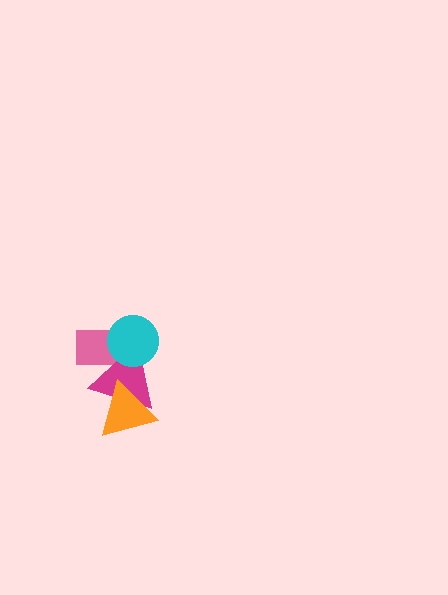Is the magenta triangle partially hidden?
Yes, it is partially covered by another shape.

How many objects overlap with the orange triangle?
1 object overlaps with the orange triangle.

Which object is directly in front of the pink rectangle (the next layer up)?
The magenta triangle is directly in front of the pink rectangle.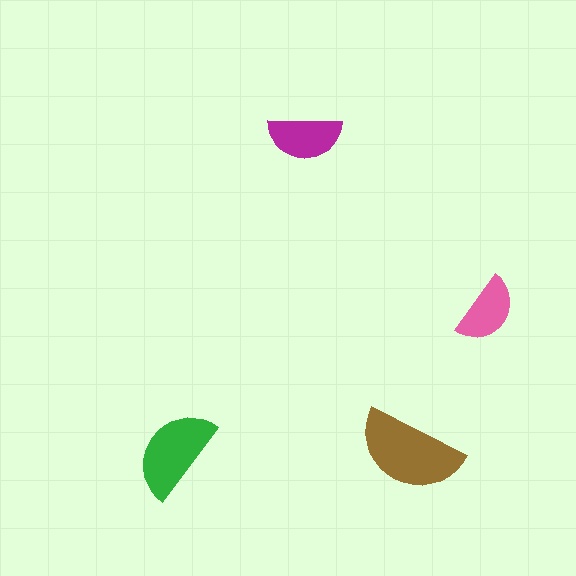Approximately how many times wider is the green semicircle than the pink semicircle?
About 1.5 times wider.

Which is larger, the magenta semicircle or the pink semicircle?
The magenta one.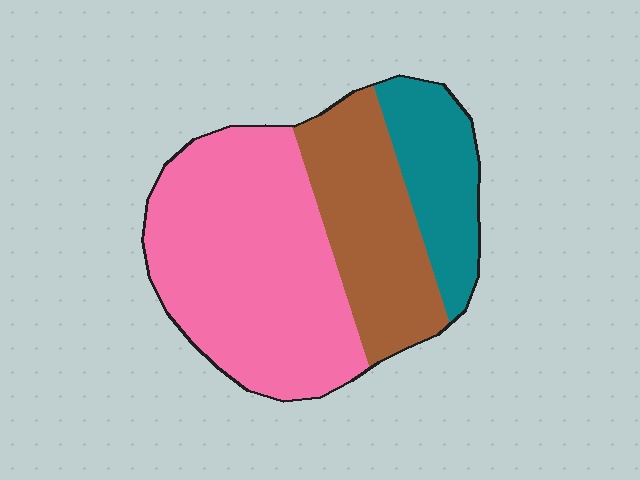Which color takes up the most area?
Pink, at roughly 55%.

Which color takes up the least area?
Teal, at roughly 20%.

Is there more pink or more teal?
Pink.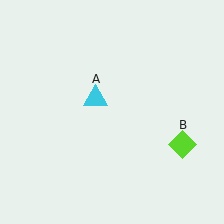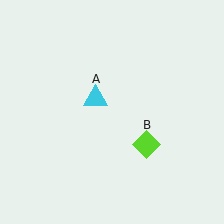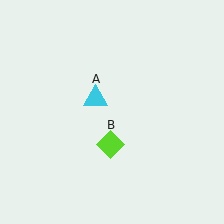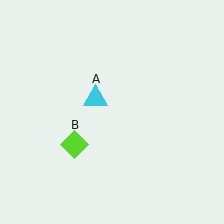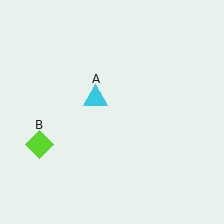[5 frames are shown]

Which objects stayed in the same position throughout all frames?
Cyan triangle (object A) remained stationary.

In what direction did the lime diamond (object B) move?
The lime diamond (object B) moved left.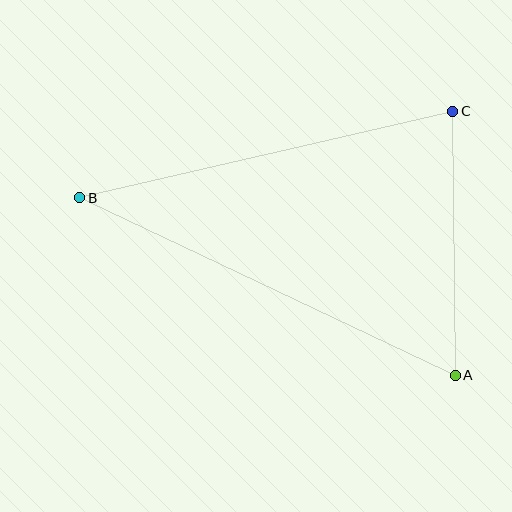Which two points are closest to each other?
Points A and C are closest to each other.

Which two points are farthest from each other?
Points A and B are farthest from each other.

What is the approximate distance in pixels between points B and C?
The distance between B and C is approximately 383 pixels.